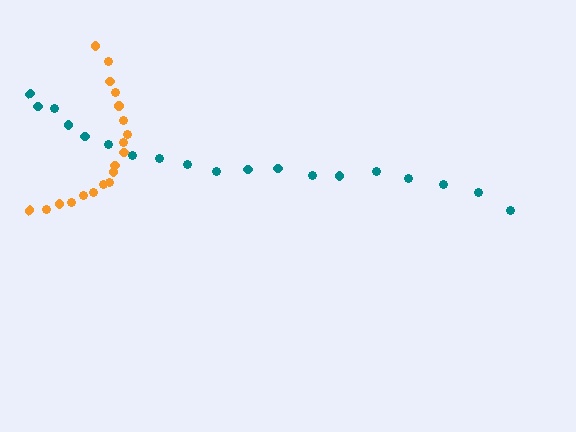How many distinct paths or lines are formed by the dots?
There are 2 distinct paths.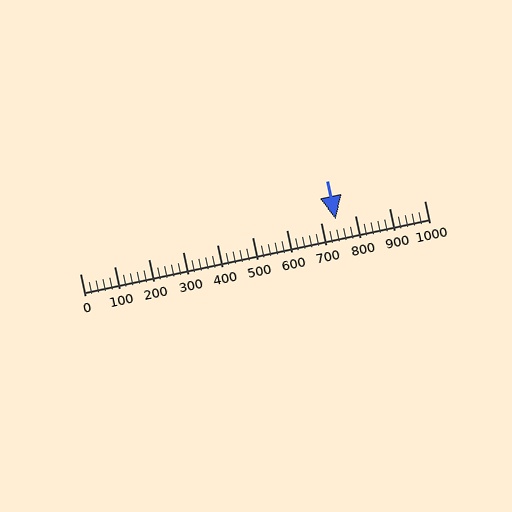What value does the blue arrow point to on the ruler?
The blue arrow points to approximately 743.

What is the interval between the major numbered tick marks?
The major tick marks are spaced 100 units apart.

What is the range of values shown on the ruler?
The ruler shows values from 0 to 1000.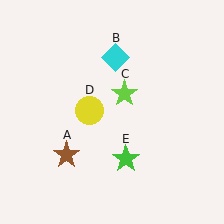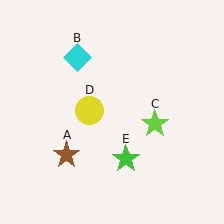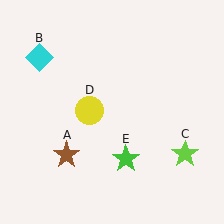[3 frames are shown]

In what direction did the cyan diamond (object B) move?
The cyan diamond (object B) moved left.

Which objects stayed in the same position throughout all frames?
Brown star (object A) and yellow circle (object D) and green star (object E) remained stationary.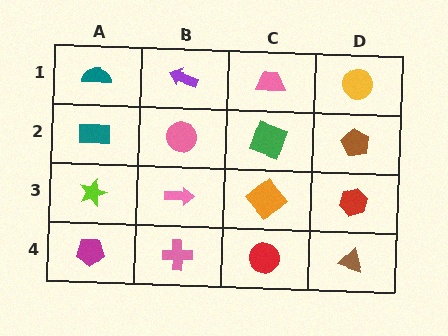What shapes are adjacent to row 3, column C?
A green square (row 2, column C), a red circle (row 4, column C), a pink arrow (row 3, column B), a red hexagon (row 3, column D).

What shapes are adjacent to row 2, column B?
A purple arrow (row 1, column B), a pink arrow (row 3, column B), a teal rectangle (row 2, column A), a green square (row 2, column C).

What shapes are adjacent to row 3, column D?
A brown pentagon (row 2, column D), a brown triangle (row 4, column D), an orange diamond (row 3, column C).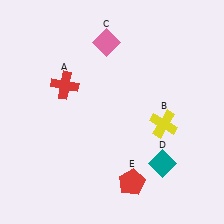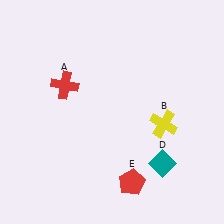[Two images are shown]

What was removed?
The pink diamond (C) was removed in Image 2.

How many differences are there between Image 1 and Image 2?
There is 1 difference between the two images.